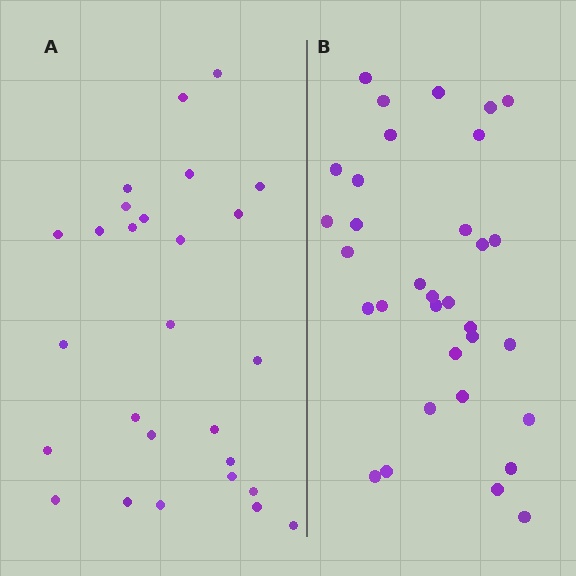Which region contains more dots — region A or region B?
Region B (the right region) has more dots.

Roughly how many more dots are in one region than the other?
Region B has about 6 more dots than region A.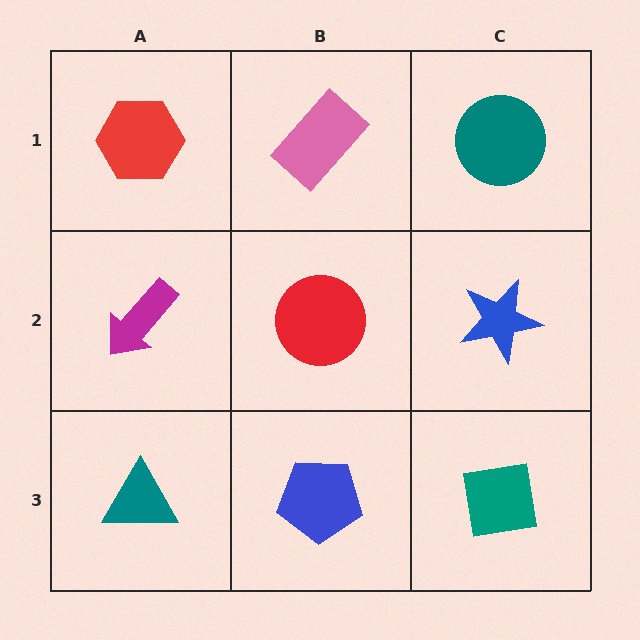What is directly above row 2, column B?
A pink rectangle.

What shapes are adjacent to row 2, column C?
A teal circle (row 1, column C), a teal square (row 3, column C), a red circle (row 2, column B).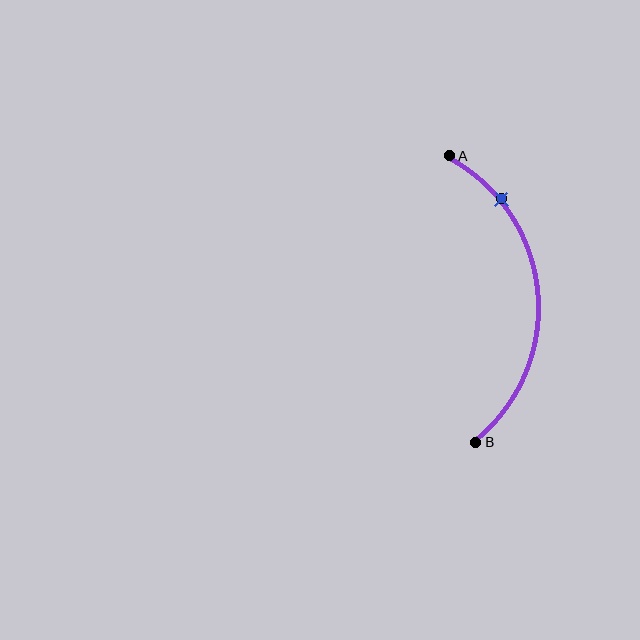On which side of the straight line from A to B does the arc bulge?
The arc bulges to the right of the straight line connecting A and B.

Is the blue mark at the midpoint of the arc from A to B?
No. The blue mark lies on the arc but is closer to endpoint A. The arc midpoint would be at the point on the curve equidistant along the arc from both A and B.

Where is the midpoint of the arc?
The arc midpoint is the point on the curve farthest from the straight line joining A and B. It sits to the right of that line.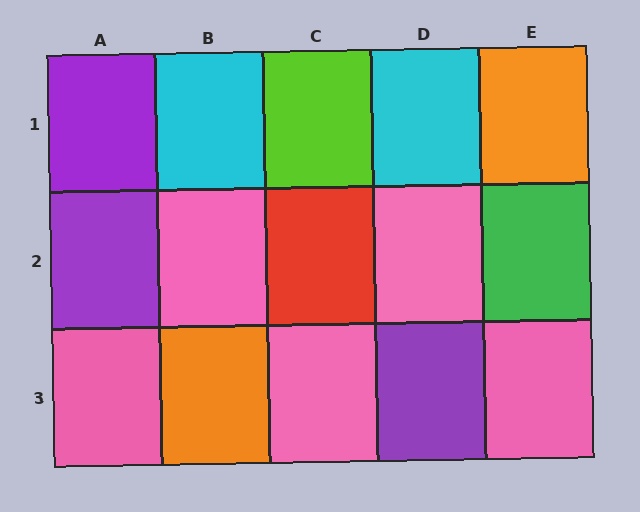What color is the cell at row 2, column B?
Pink.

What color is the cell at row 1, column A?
Purple.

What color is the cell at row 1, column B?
Cyan.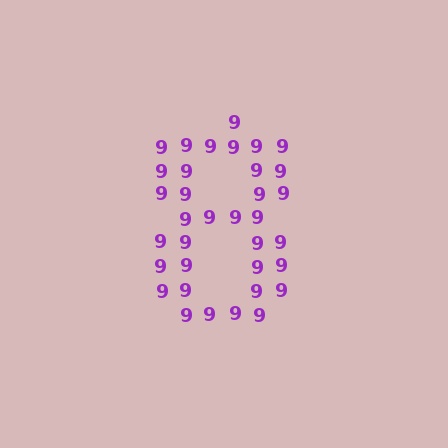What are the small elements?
The small elements are digit 9's.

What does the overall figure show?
The overall figure shows the digit 8.